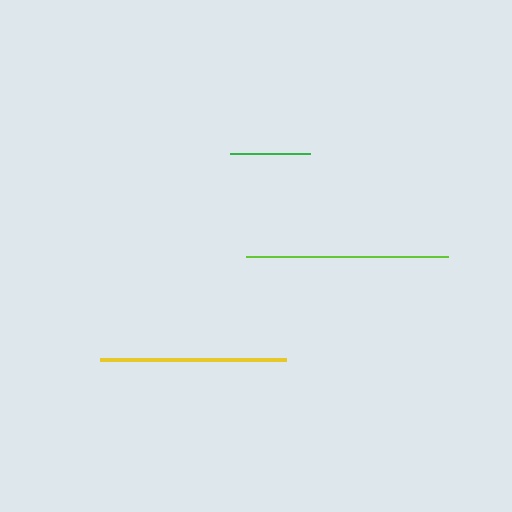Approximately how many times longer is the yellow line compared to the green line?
The yellow line is approximately 2.3 times the length of the green line.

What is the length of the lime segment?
The lime segment is approximately 201 pixels long.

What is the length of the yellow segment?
The yellow segment is approximately 185 pixels long.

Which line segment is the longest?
The lime line is the longest at approximately 201 pixels.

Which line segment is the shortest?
The green line is the shortest at approximately 79 pixels.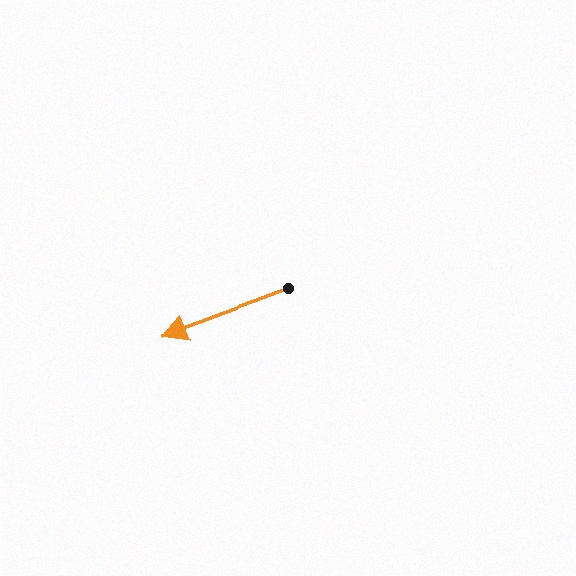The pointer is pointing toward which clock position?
Roughly 8 o'clock.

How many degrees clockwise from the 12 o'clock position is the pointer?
Approximately 249 degrees.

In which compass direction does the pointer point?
West.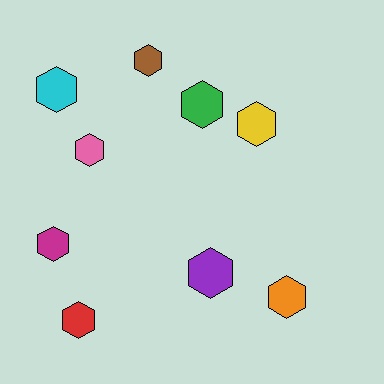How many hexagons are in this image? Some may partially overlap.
There are 9 hexagons.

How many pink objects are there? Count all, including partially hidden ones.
There is 1 pink object.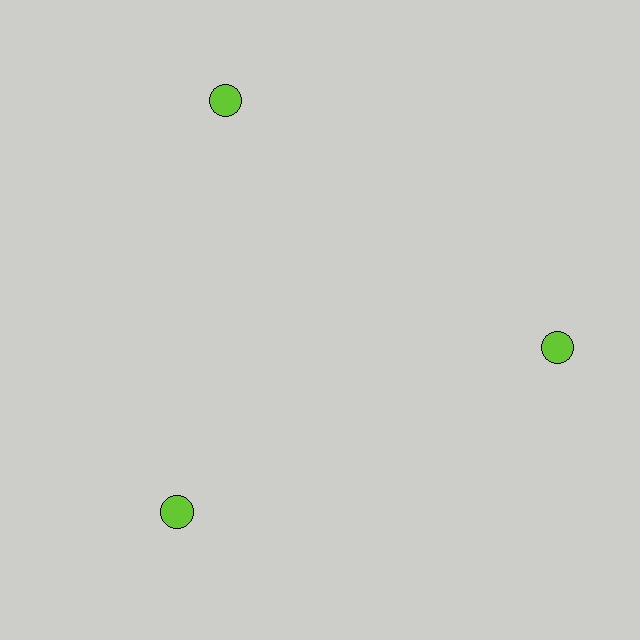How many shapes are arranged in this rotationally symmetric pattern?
There are 3 shapes, arranged in 3 groups of 1.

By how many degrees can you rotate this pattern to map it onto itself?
The pattern maps onto itself every 120 degrees of rotation.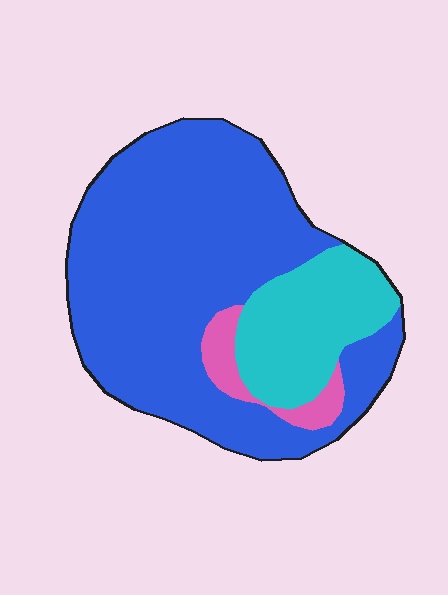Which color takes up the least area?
Pink, at roughly 5%.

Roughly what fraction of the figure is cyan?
Cyan covers 21% of the figure.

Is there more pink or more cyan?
Cyan.